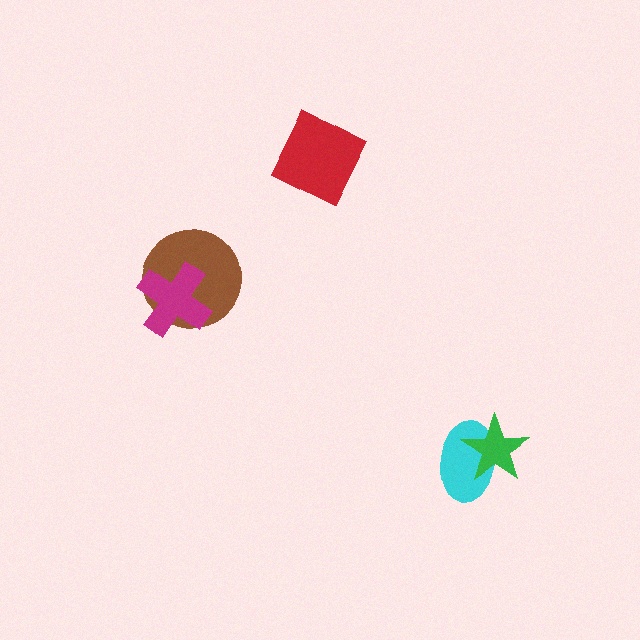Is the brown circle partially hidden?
Yes, it is partially covered by another shape.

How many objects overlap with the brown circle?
1 object overlaps with the brown circle.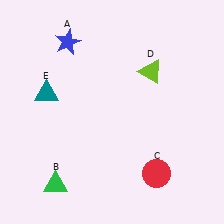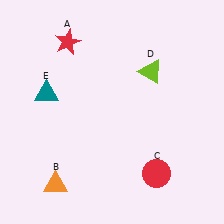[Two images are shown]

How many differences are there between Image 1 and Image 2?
There are 2 differences between the two images.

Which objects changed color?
A changed from blue to red. B changed from green to orange.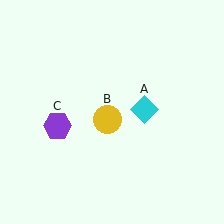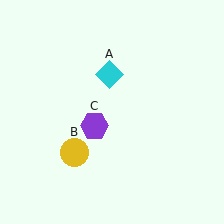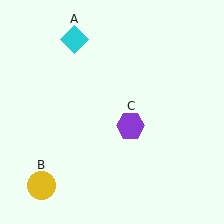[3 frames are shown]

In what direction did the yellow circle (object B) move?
The yellow circle (object B) moved down and to the left.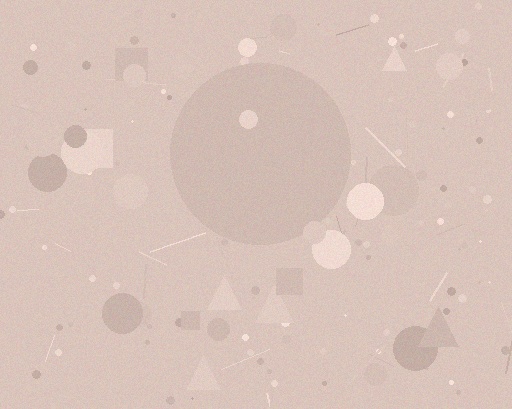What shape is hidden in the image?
A circle is hidden in the image.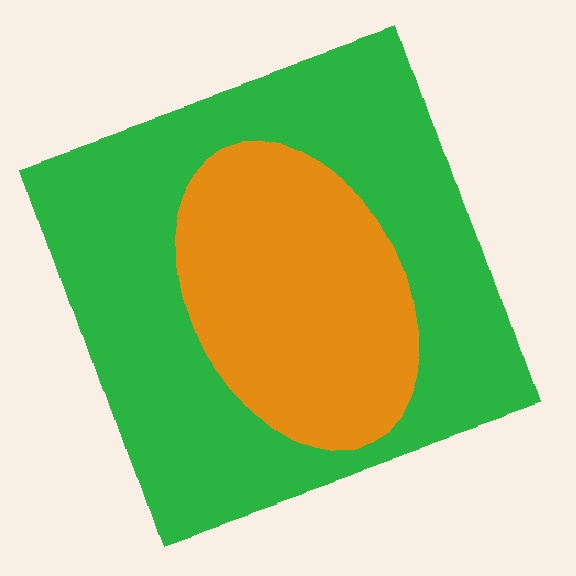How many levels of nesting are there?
2.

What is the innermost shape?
The orange ellipse.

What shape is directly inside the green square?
The orange ellipse.